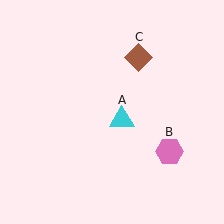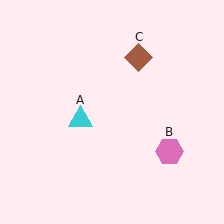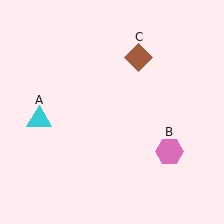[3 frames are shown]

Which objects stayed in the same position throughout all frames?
Pink hexagon (object B) and brown diamond (object C) remained stationary.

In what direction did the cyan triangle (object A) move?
The cyan triangle (object A) moved left.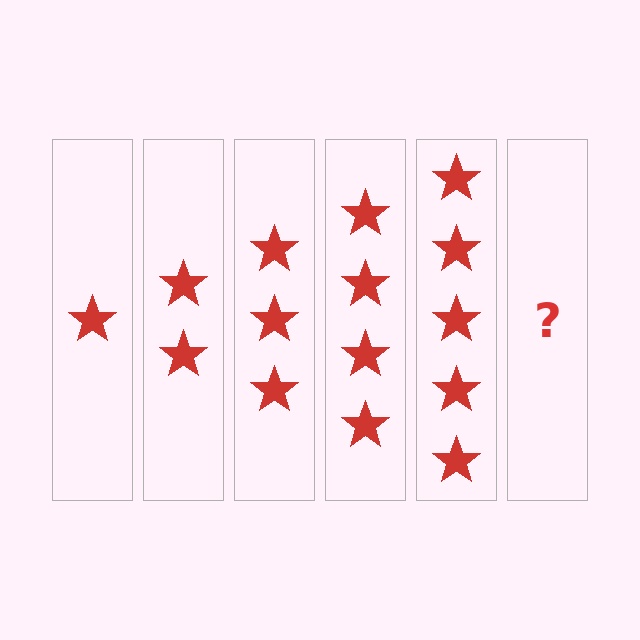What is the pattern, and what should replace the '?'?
The pattern is that each step adds one more star. The '?' should be 6 stars.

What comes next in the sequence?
The next element should be 6 stars.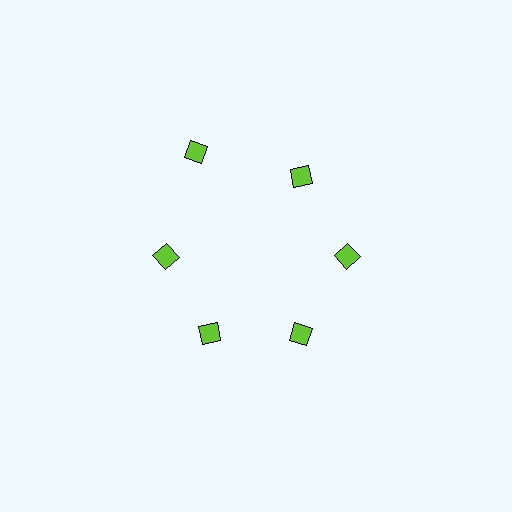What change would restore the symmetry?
The symmetry would be restored by moving it inward, back onto the ring so that all 6 diamonds sit at equal angles and equal distance from the center.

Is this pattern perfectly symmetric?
No. The 6 lime diamonds are arranged in a ring, but one element near the 11 o'clock position is pushed outward from the center, breaking the 6-fold rotational symmetry.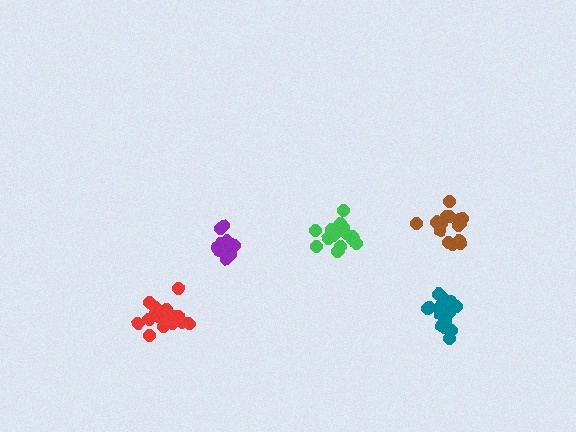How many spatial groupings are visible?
There are 5 spatial groupings.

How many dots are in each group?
Group 1: 17 dots, Group 2: 17 dots, Group 3: 15 dots, Group 4: 13 dots, Group 5: 15 dots (77 total).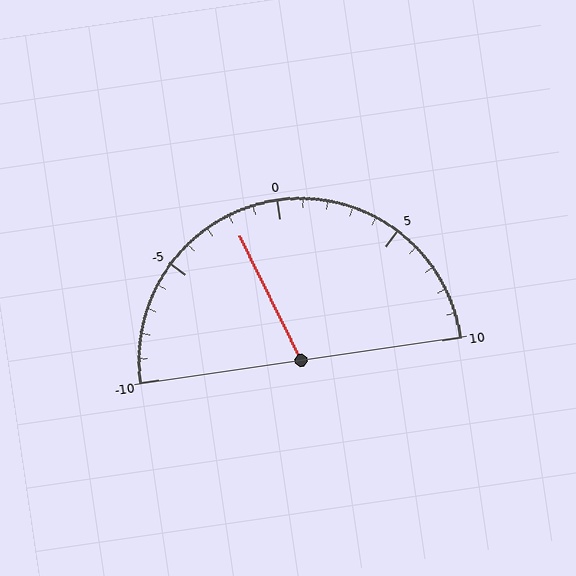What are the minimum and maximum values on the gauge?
The gauge ranges from -10 to 10.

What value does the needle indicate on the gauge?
The needle indicates approximately -2.